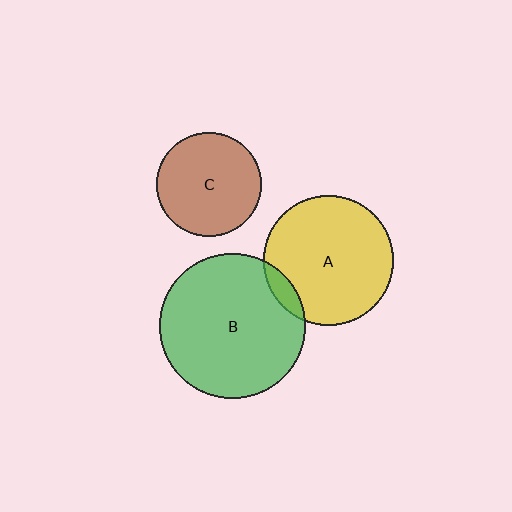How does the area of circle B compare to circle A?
Approximately 1.3 times.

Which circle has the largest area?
Circle B (green).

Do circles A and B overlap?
Yes.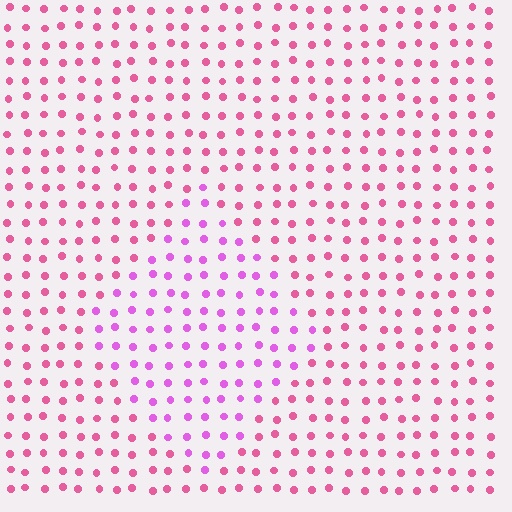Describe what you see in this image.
The image is filled with small pink elements in a uniform arrangement. A diamond-shaped region is visible where the elements are tinted to a slightly different hue, forming a subtle color boundary.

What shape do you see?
I see a diamond.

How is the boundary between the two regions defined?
The boundary is defined purely by a slight shift in hue (about 33 degrees). Spacing, size, and orientation are identical on both sides.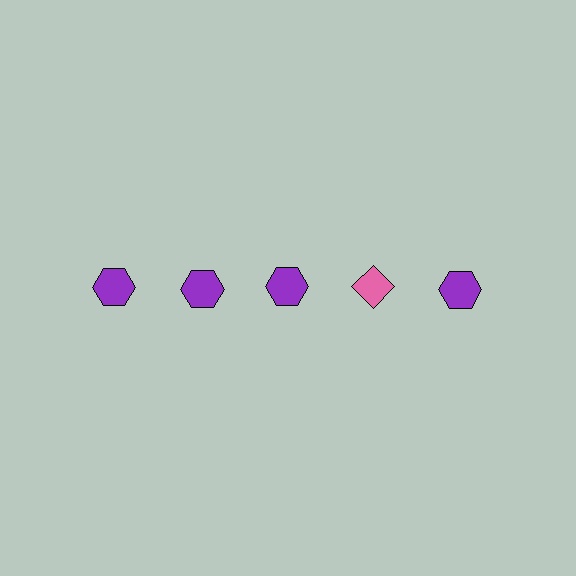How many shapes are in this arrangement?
There are 5 shapes arranged in a grid pattern.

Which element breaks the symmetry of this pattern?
The pink diamond in the top row, second from right column breaks the symmetry. All other shapes are purple hexagons.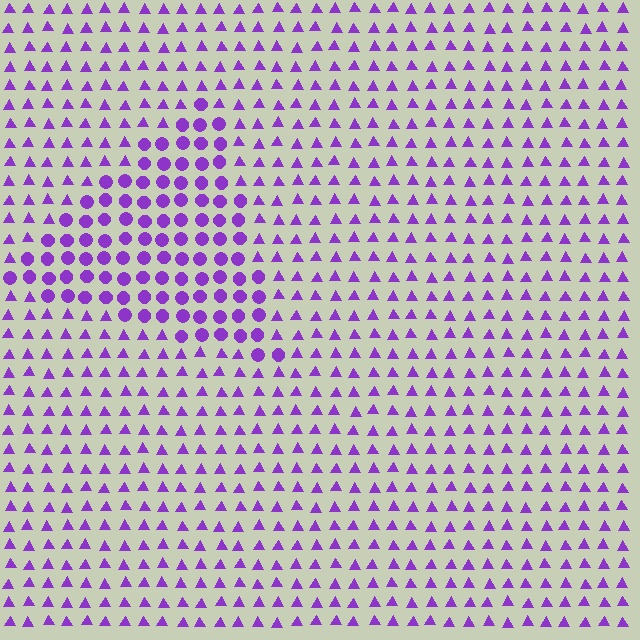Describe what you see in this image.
The image is filled with small purple elements arranged in a uniform grid. A triangle-shaped region contains circles, while the surrounding area contains triangles. The boundary is defined purely by the change in element shape.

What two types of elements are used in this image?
The image uses circles inside the triangle region and triangles outside it.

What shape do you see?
I see a triangle.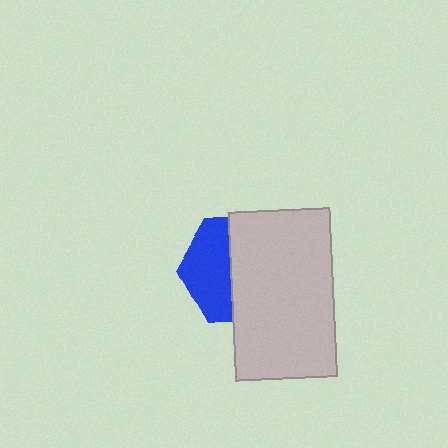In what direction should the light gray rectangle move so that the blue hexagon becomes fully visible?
The light gray rectangle should move right. That is the shortest direction to clear the overlap and leave the blue hexagon fully visible.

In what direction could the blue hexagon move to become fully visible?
The blue hexagon could move left. That would shift it out from behind the light gray rectangle entirely.